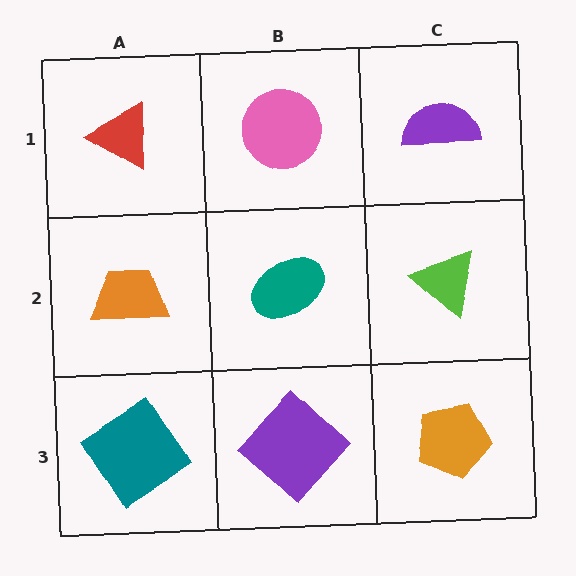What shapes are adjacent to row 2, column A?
A red triangle (row 1, column A), a teal diamond (row 3, column A), a teal ellipse (row 2, column B).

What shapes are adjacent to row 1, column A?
An orange trapezoid (row 2, column A), a pink circle (row 1, column B).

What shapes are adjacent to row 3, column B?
A teal ellipse (row 2, column B), a teal diamond (row 3, column A), an orange pentagon (row 3, column C).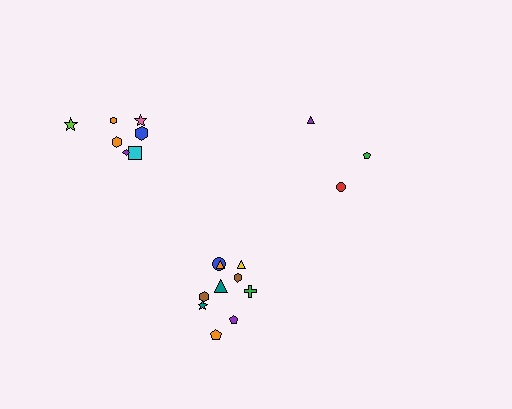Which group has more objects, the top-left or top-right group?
The top-left group.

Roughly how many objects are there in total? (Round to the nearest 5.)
Roughly 20 objects in total.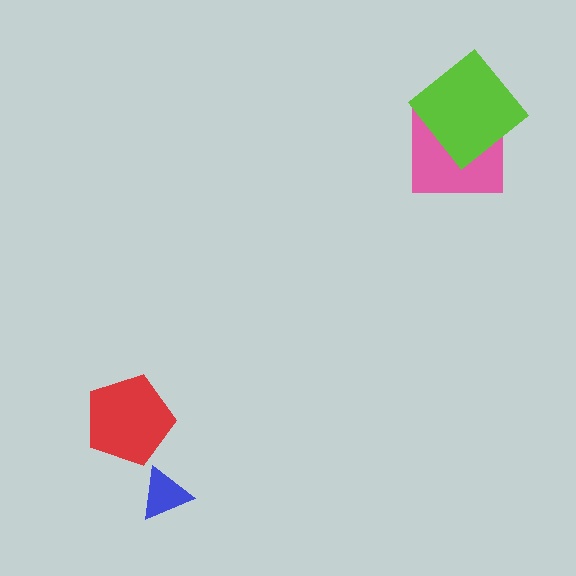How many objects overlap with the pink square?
1 object overlaps with the pink square.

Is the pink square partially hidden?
Yes, it is partially covered by another shape.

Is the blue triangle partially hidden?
No, no other shape covers it.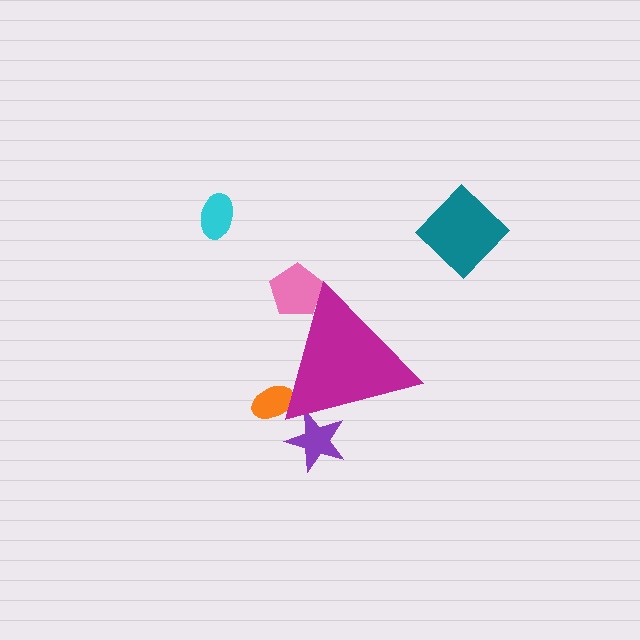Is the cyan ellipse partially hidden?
No, the cyan ellipse is fully visible.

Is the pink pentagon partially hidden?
Yes, the pink pentagon is partially hidden behind the magenta triangle.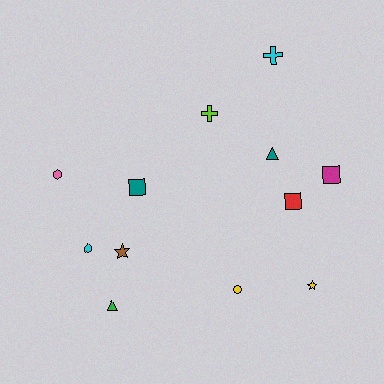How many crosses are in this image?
There are 2 crosses.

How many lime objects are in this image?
There is 1 lime object.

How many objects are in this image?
There are 12 objects.